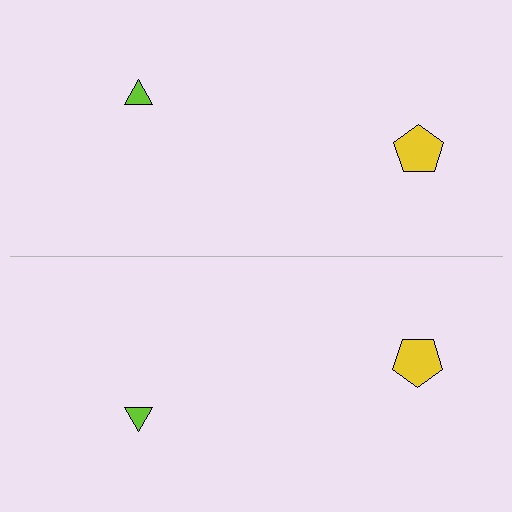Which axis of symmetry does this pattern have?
The pattern has a horizontal axis of symmetry running through the center of the image.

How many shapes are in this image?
There are 4 shapes in this image.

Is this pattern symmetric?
Yes, this pattern has bilateral (reflection) symmetry.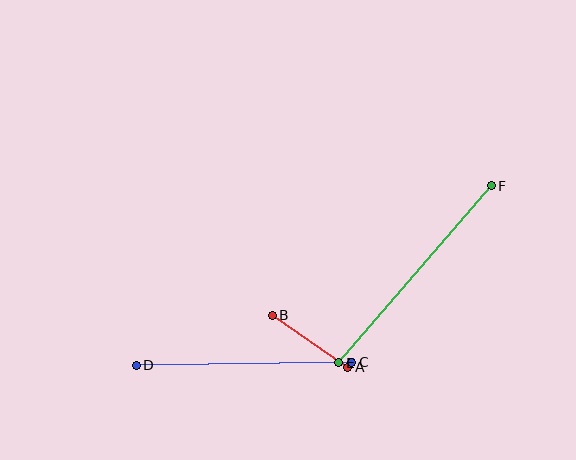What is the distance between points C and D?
The distance is approximately 216 pixels.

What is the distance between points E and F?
The distance is approximately 234 pixels.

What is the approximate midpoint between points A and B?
The midpoint is at approximately (310, 341) pixels.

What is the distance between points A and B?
The distance is approximately 91 pixels.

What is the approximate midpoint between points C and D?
The midpoint is at approximately (244, 364) pixels.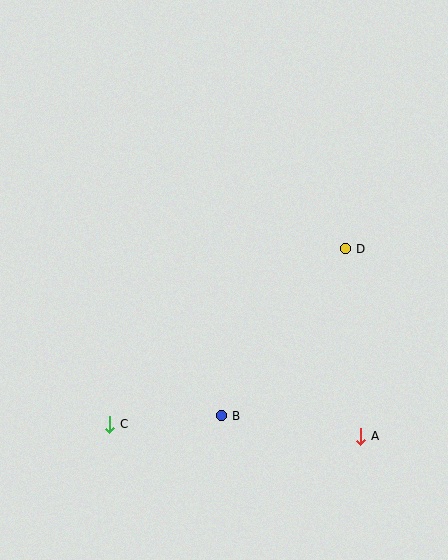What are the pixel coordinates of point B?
Point B is at (222, 416).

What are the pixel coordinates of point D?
Point D is at (346, 249).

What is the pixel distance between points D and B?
The distance between D and B is 208 pixels.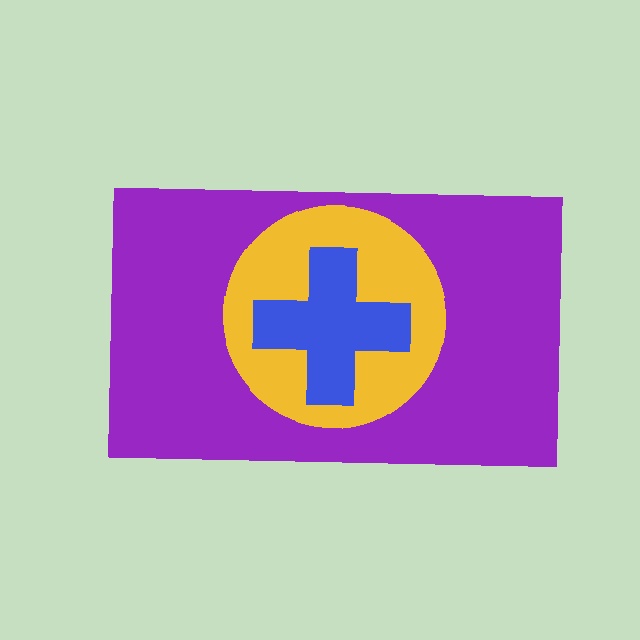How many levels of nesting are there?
3.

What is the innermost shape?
The blue cross.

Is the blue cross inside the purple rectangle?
Yes.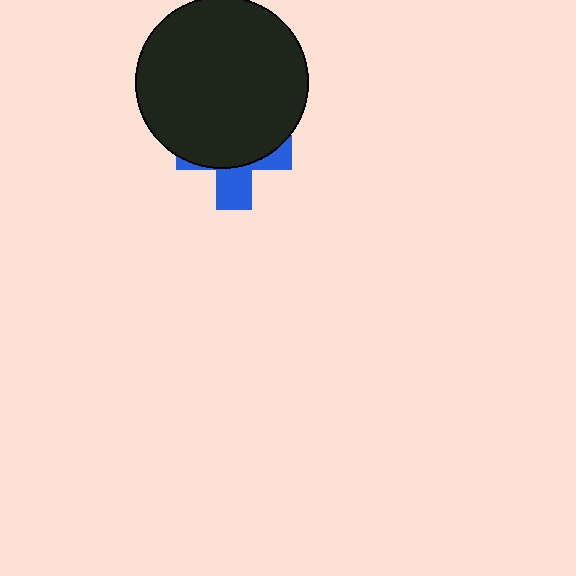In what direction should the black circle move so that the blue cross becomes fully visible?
The black circle should move up. That is the shortest direction to clear the overlap and leave the blue cross fully visible.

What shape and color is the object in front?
The object in front is a black circle.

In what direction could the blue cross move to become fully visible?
The blue cross could move down. That would shift it out from behind the black circle entirely.